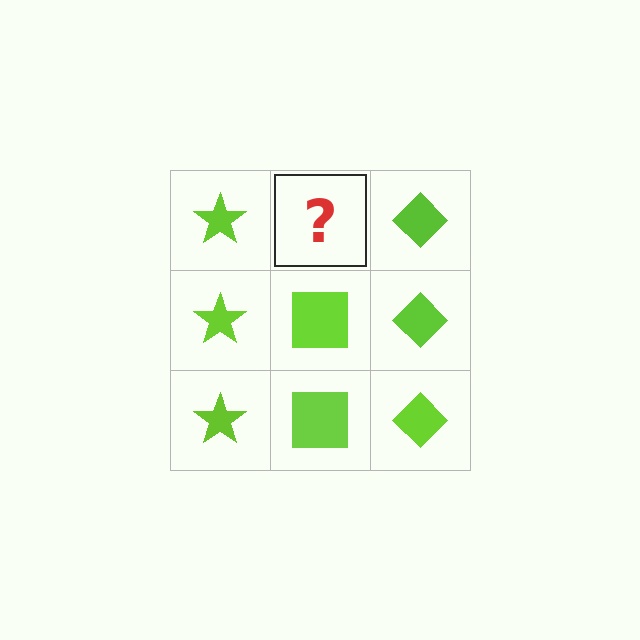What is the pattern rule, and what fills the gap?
The rule is that each column has a consistent shape. The gap should be filled with a lime square.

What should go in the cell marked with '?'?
The missing cell should contain a lime square.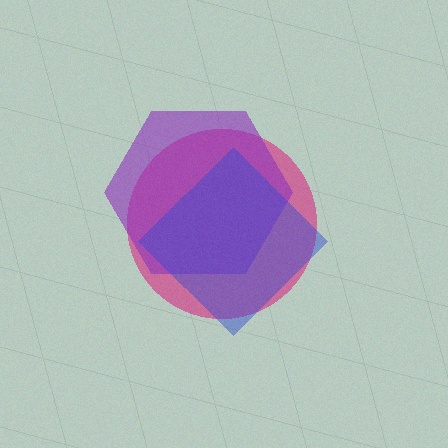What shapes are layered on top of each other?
The layered shapes are: a magenta circle, a purple hexagon, a blue diamond.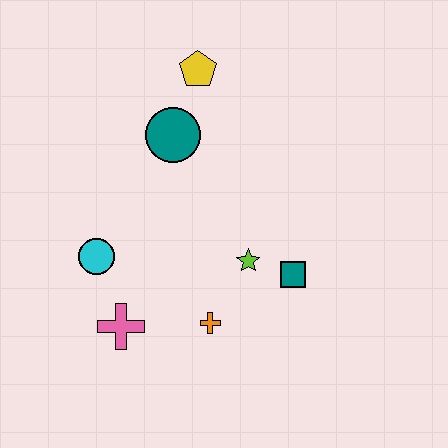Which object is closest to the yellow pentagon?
The teal circle is closest to the yellow pentagon.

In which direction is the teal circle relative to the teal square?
The teal circle is above the teal square.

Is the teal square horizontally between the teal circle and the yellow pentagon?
No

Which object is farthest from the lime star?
The yellow pentagon is farthest from the lime star.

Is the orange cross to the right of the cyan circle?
Yes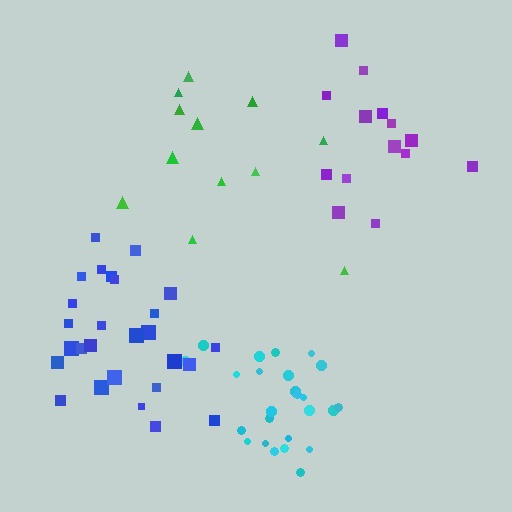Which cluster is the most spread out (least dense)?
Green.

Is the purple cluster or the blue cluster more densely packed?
Blue.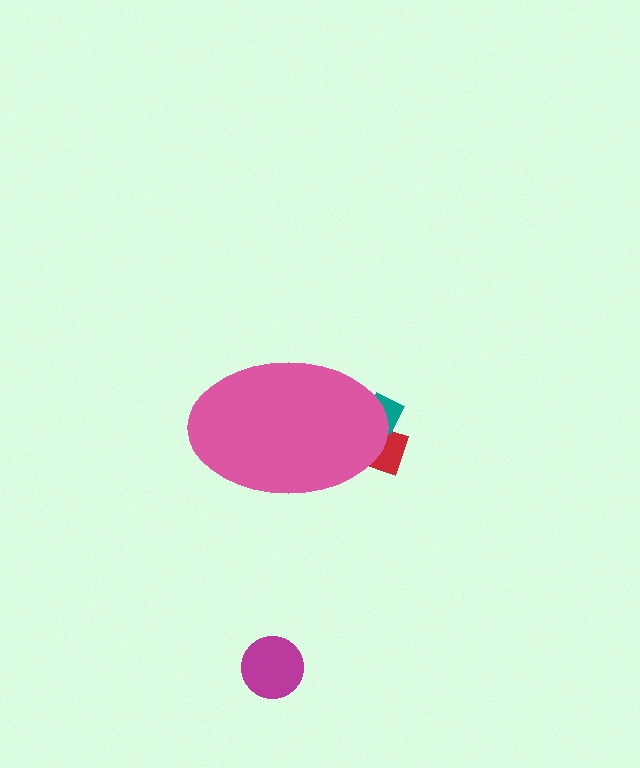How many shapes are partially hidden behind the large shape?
2 shapes are partially hidden.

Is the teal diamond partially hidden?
Yes, the teal diamond is partially hidden behind the pink ellipse.